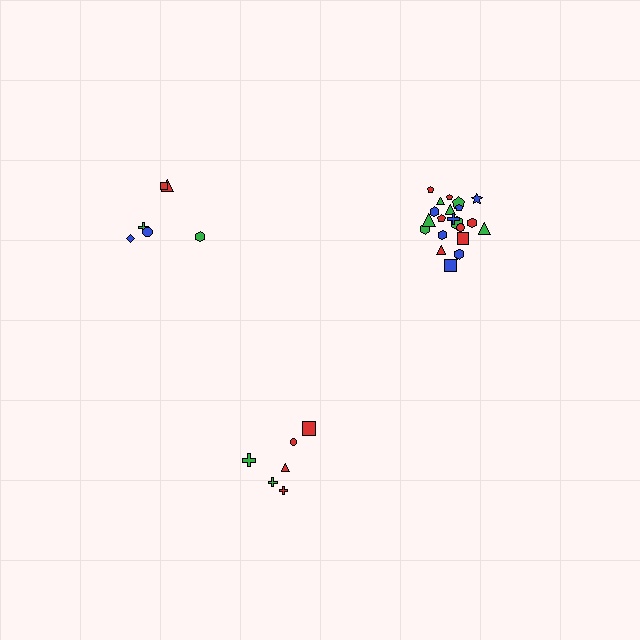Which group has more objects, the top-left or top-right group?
The top-right group.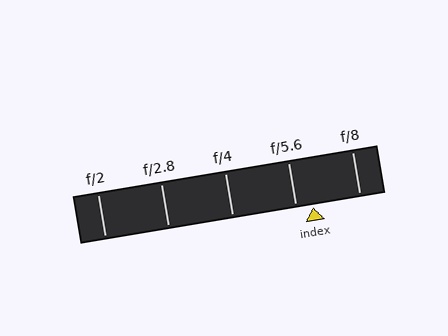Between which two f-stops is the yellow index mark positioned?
The index mark is between f/5.6 and f/8.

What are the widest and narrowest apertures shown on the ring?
The widest aperture shown is f/2 and the narrowest is f/8.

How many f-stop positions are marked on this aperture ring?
There are 5 f-stop positions marked.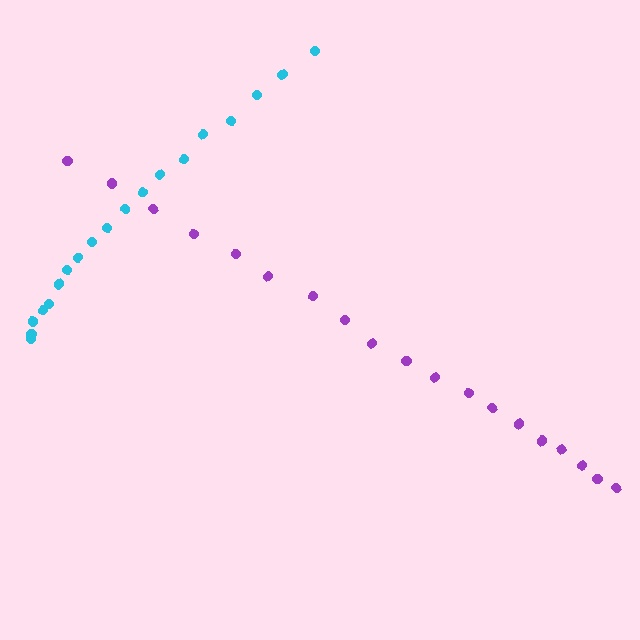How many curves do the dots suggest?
There are 2 distinct paths.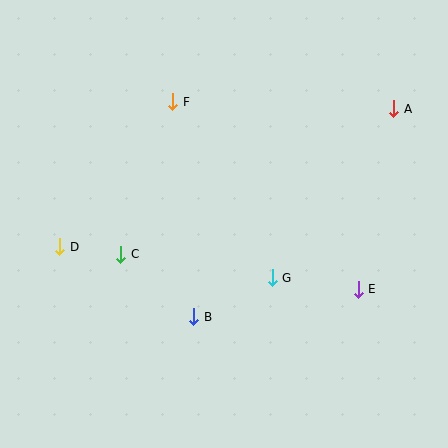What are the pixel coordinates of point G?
Point G is at (272, 278).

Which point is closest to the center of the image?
Point G at (272, 278) is closest to the center.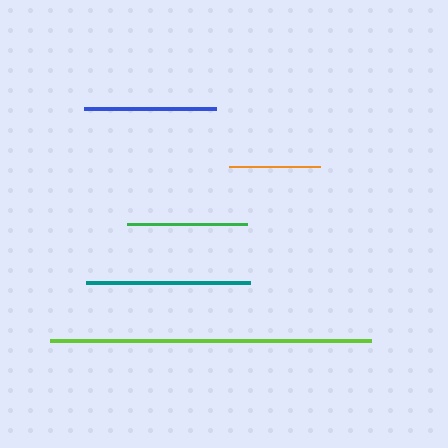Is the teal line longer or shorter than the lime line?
The lime line is longer than the teal line.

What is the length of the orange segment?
The orange segment is approximately 91 pixels long.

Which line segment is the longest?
The lime line is the longest at approximately 321 pixels.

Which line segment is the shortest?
The orange line is the shortest at approximately 91 pixels.